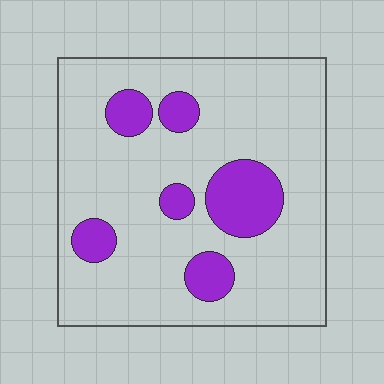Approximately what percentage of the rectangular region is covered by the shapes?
Approximately 20%.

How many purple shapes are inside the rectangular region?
6.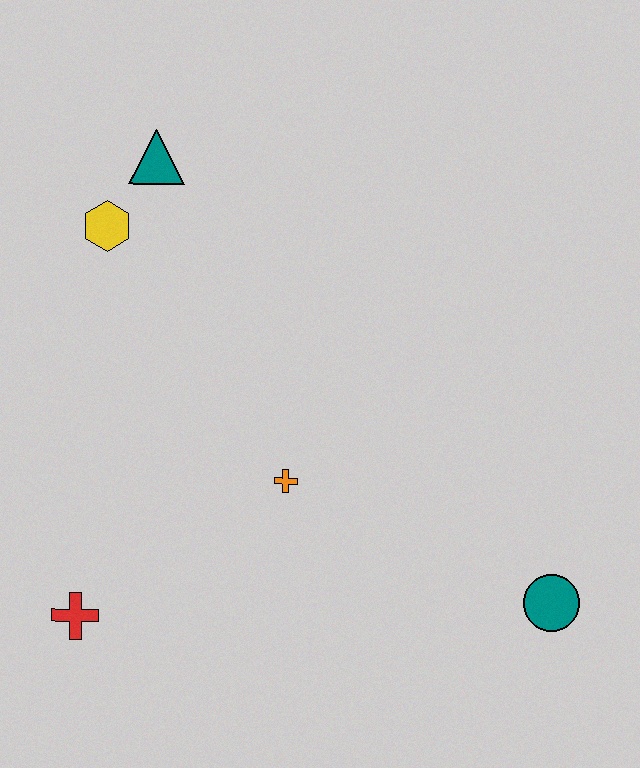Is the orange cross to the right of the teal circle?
No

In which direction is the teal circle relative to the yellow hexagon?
The teal circle is to the right of the yellow hexagon.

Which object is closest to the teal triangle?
The yellow hexagon is closest to the teal triangle.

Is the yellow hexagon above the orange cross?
Yes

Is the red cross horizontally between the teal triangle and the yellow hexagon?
No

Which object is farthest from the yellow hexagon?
The teal circle is farthest from the yellow hexagon.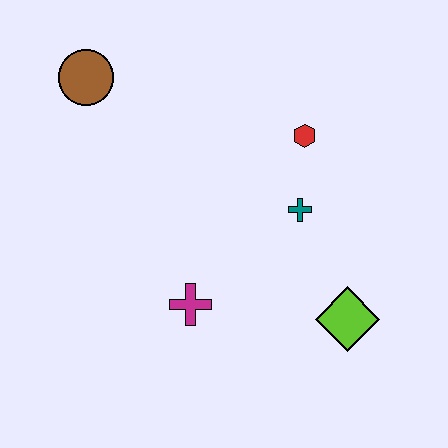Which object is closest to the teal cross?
The red hexagon is closest to the teal cross.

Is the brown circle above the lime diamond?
Yes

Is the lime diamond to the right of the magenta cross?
Yes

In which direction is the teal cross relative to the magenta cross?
The teal cross is to the right of the magenta cross.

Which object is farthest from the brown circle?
The lime diamond is farthest from the brown circle.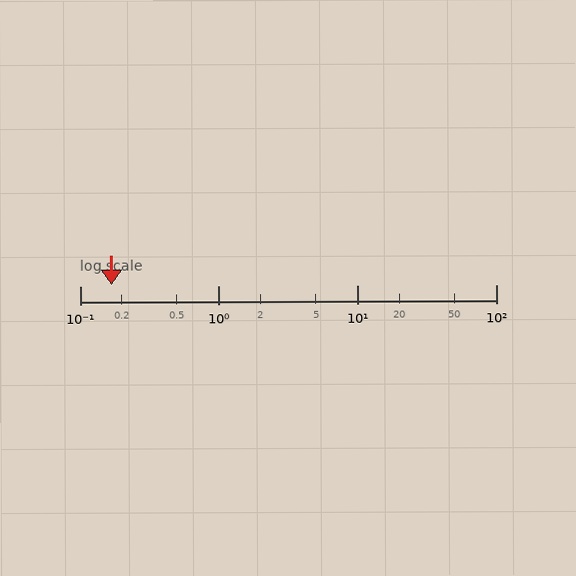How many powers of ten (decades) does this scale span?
The scale spans 3 decades, from 0.1 to 100.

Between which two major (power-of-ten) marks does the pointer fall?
The pointer is between 0.1 and 1.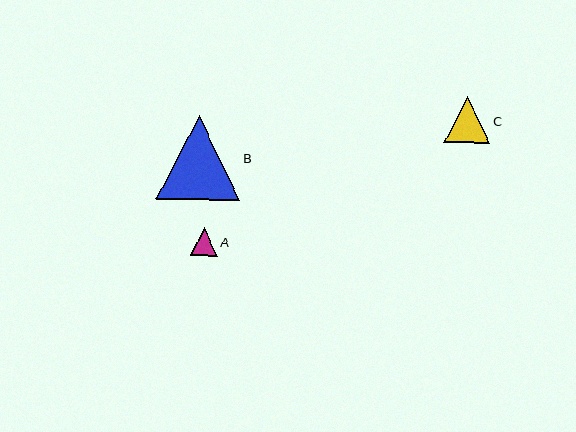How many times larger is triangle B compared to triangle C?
Triangle B is approximately 1.8 times the size of triangle C.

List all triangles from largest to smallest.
From largest to smallest: B, C, A.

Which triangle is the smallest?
Triangle A is the smallest with a size of approximately 27 pixels.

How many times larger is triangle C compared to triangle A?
Triangle C is approximately 1.7 times the size of triangle A.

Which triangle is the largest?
Triangle B is the largest with a size of approximately 84 pixels.